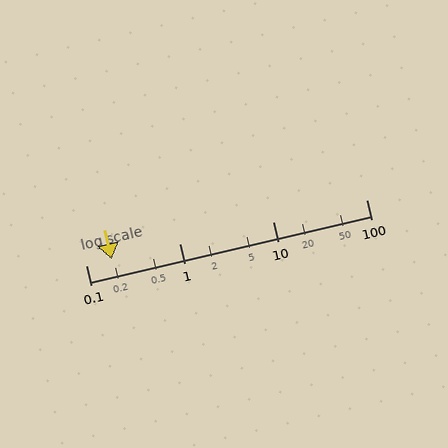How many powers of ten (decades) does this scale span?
The scale spans 3 decades, from 0.1 to 100.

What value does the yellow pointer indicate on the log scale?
The pointer indicates approximately 0.19.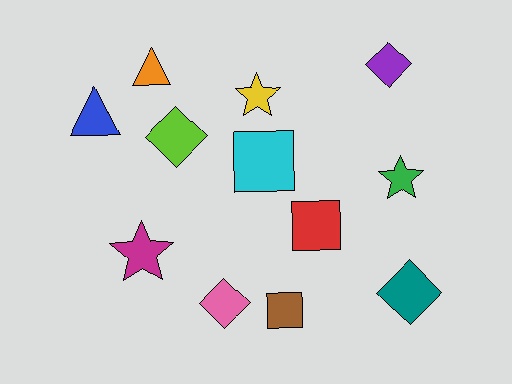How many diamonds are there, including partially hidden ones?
There are 4 diamonds.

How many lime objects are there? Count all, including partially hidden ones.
There is 1 lime object.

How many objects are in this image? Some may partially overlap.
There are 12 objects.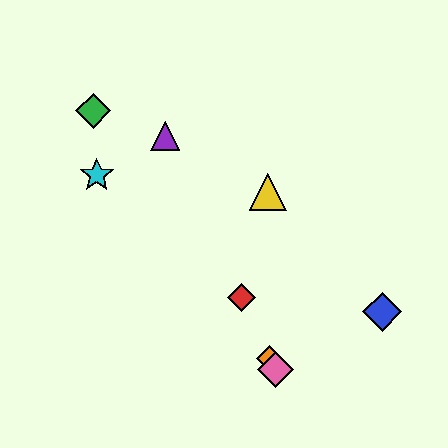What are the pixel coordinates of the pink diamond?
The pink diamond is at (275, 370).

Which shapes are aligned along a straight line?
The red diamond, the purple triangle, the orange diamond, the pink diamond are aligned along a straight line.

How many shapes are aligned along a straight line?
4 shapes (the red diamond, the purple triangle, the orange diamond, the pink diamond) are aligned along a straight line.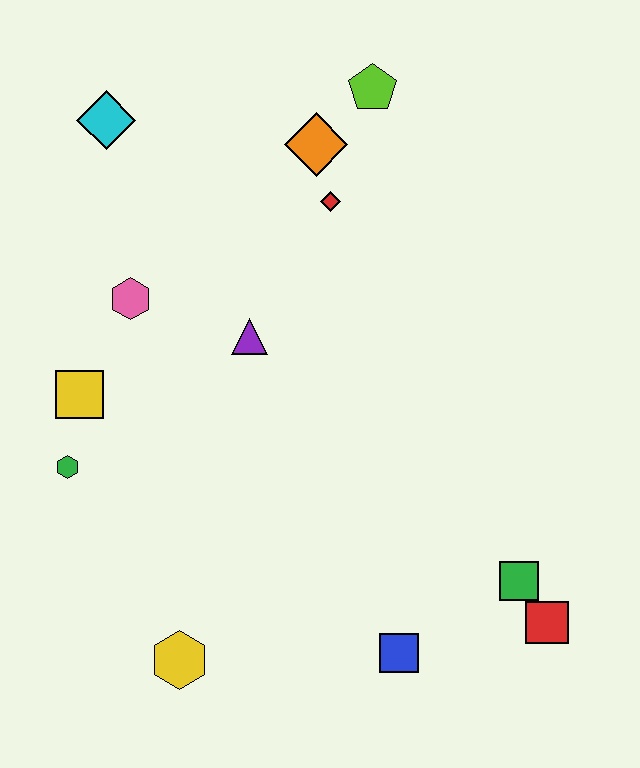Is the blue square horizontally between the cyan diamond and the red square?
Yes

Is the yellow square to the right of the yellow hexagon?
No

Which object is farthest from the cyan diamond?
The red square is farthest from the cyan diamond.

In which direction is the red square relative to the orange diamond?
The red square is below the orange diamond.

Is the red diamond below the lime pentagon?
Yes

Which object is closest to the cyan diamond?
The pink hexagon is closest to the cyan diamond.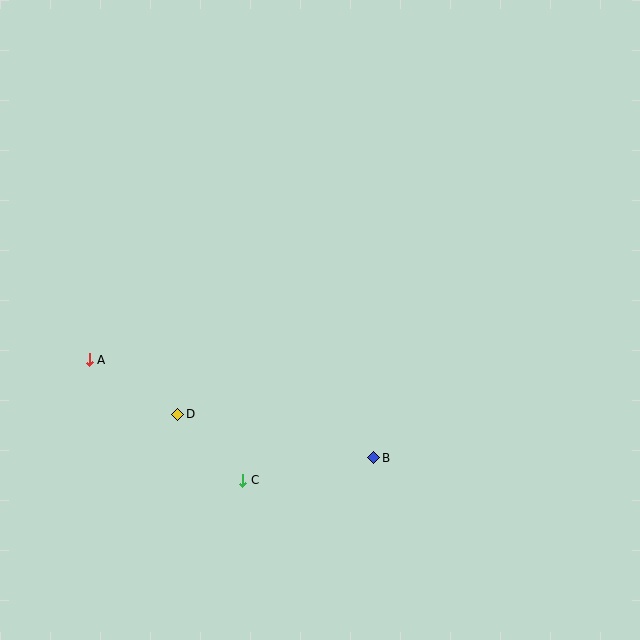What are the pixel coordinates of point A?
Point A is at (89, 360).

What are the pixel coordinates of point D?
Point D is at (178, 414).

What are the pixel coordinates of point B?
Point B is at (374, 458).